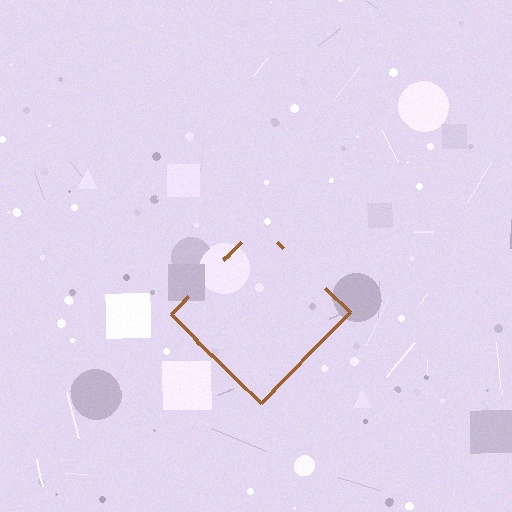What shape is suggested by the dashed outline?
The dashed outline suggests a diamond.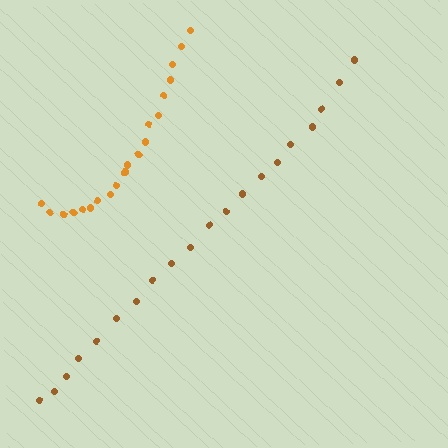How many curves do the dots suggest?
There are 2 distinct paths.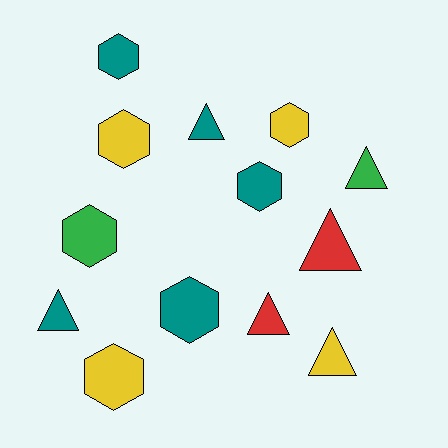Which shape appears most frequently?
Hexagon, with 7 objects.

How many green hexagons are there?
There is 1 green hexagon.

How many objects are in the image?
There are 13 objects.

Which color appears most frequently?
Teal, with 5 objects.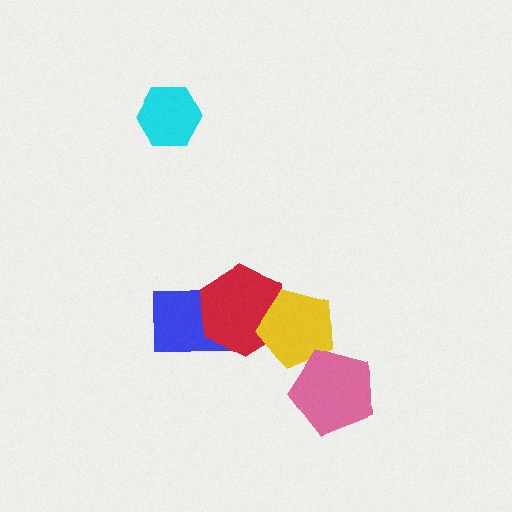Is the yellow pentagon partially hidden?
Yes, it is partially covered by another shape.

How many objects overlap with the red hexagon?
2 objects overlap with the red hexagon.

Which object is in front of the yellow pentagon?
The pink pentagon is in front of the yellow pentagon.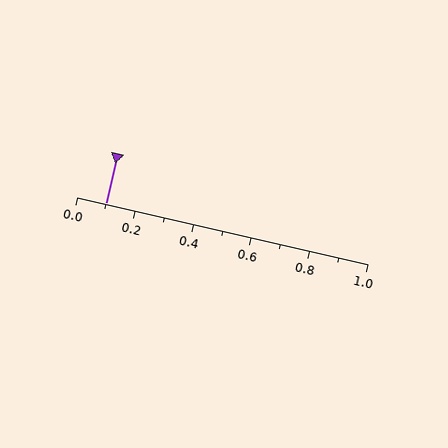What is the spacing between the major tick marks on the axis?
The major ticks are spaced 0.2 apart.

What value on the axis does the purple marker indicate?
The marker indicates approximately 0.1.